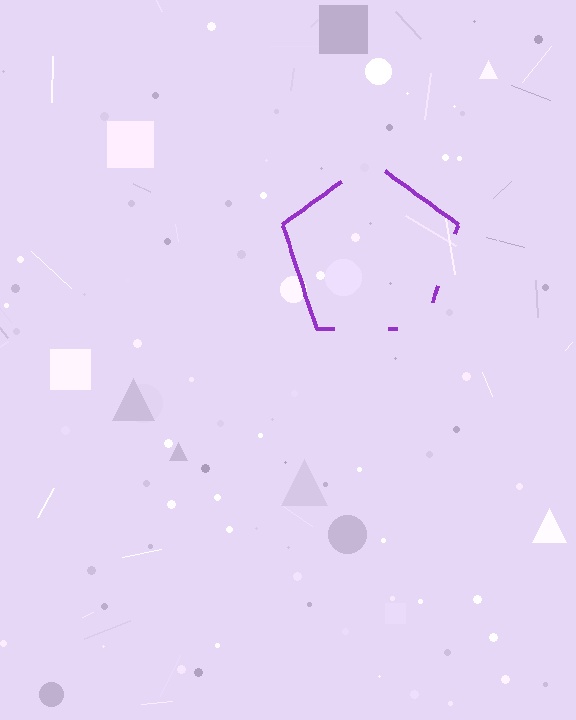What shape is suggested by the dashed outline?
The dashed outline suggests a pentagon.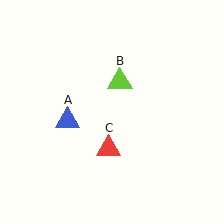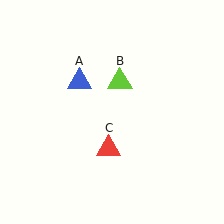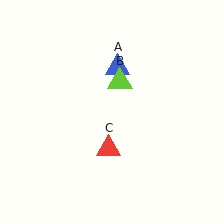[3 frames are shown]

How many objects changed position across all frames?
1 object changed position: blue triangle (object A).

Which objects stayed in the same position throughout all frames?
Lime triangle (object B) and red triangle (object C) remained stationary.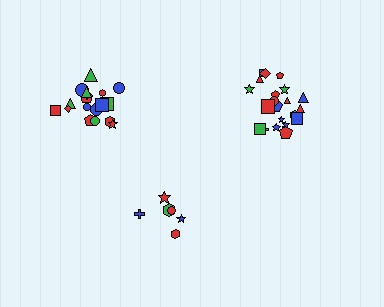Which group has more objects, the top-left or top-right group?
The top-right group.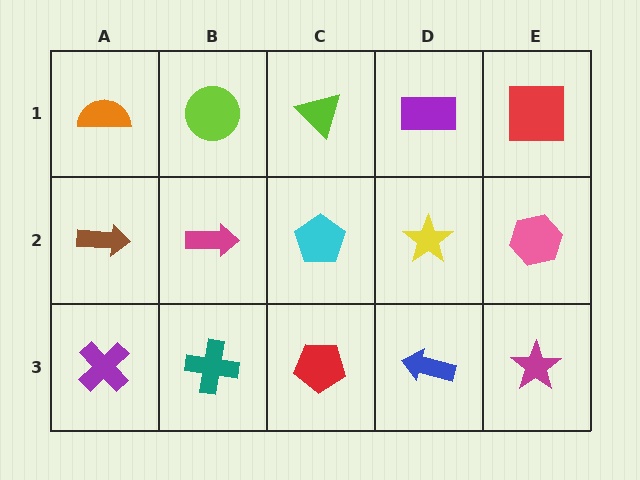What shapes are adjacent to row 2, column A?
An orange semicircle (row 1, column A), a purple cross (row 3, column A), a magenta arrow (row 2, column B).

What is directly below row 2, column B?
A teal cross.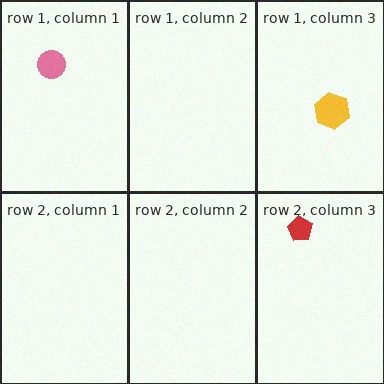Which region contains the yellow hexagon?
The row 1, column 3 region.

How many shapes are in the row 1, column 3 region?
1.